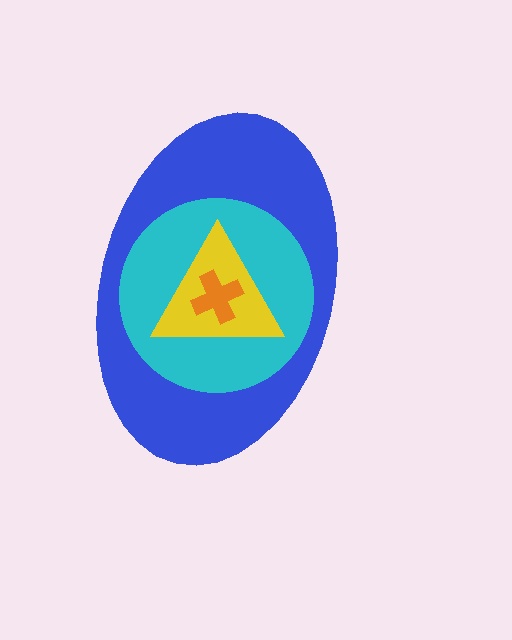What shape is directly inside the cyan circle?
The yellow triangle.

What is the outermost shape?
The blue ellipse.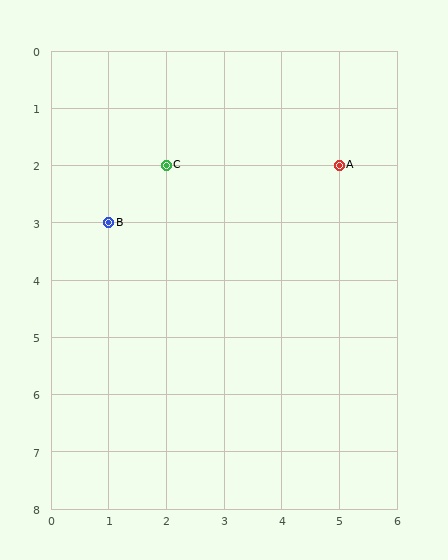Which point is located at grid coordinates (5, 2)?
Point A is at (5, 2).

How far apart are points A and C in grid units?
Points A and C are 3 columns apart.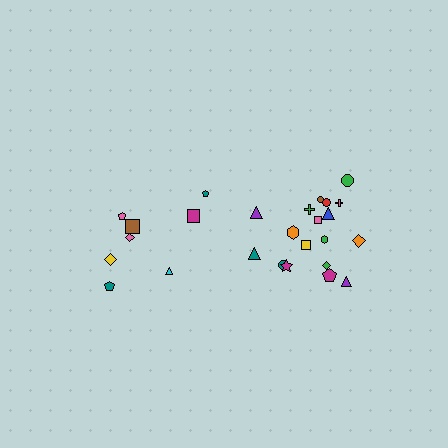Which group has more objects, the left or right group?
The right group.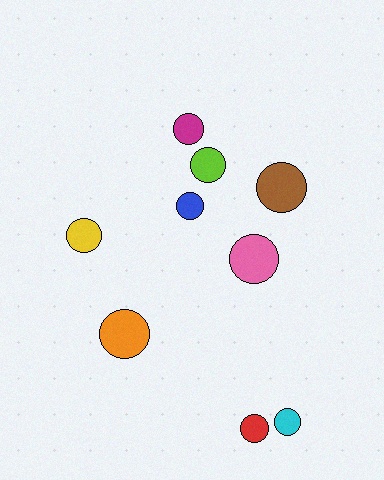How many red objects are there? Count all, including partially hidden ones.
There is 1 red object.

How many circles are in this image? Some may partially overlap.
There are 9 circles.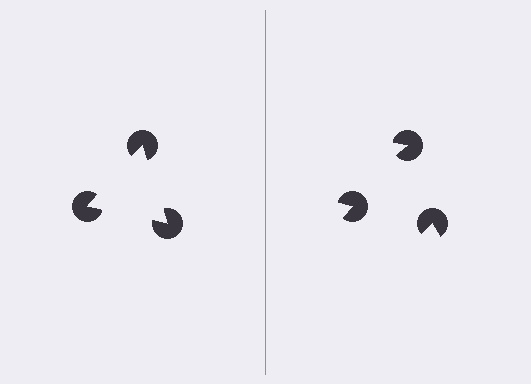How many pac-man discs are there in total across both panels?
6 — 3 on each side.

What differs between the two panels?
The pac-man discs are positioned identically on both sides; only the wedge orientations differ. On the left they align to a triangle; on the right they are misaligned.